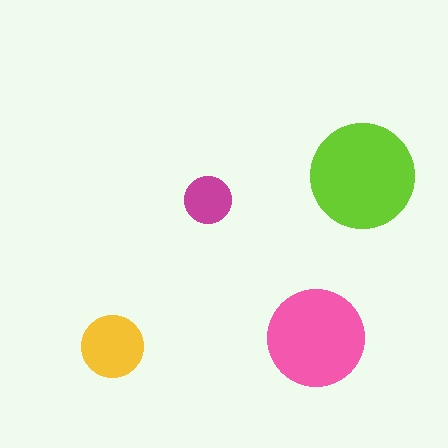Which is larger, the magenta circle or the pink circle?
The pink one.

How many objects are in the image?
There are 4 objects in the image.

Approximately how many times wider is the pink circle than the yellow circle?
About 1.5 times wider.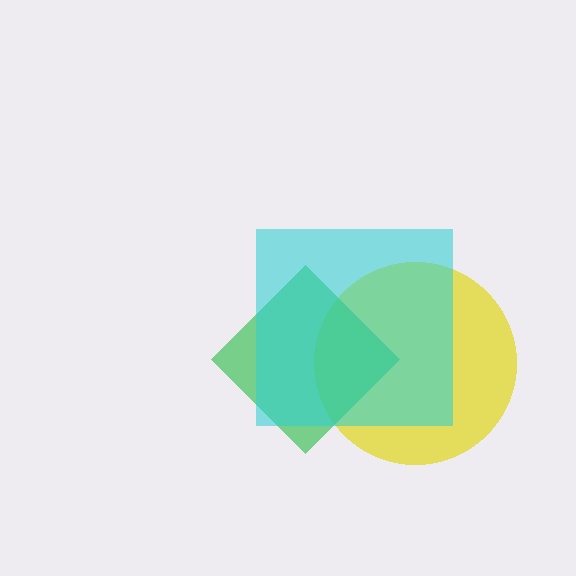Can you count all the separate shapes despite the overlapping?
Yes, there are 3 separate shapes.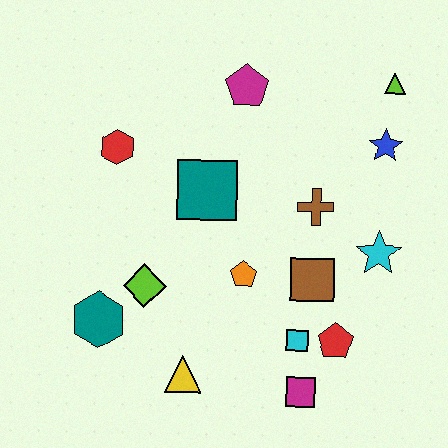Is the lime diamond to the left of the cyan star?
Yes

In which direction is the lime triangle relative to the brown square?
The lime triangle is above the brown square.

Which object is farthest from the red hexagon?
The magenta square is farthest from the red hexagon.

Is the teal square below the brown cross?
No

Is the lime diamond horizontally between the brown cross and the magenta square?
No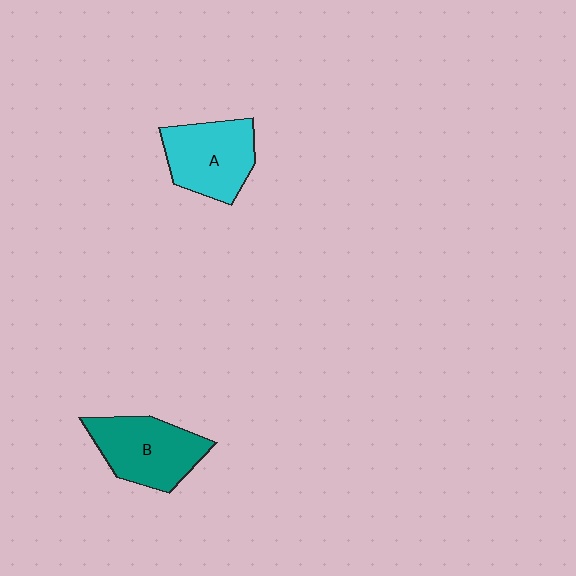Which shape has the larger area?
Shape B (teal).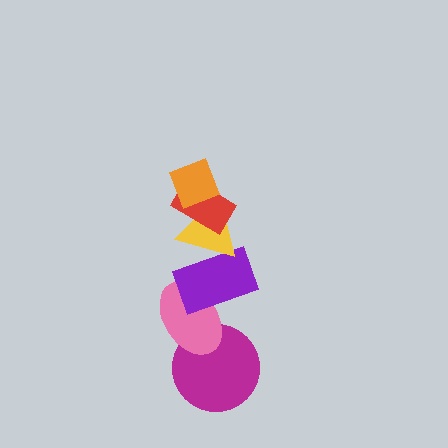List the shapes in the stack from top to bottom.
From top to bottom: the orange diamond, the red rectangle, the yellow triangle, the purple rectangle, the pink ellipse, the magenta circle.